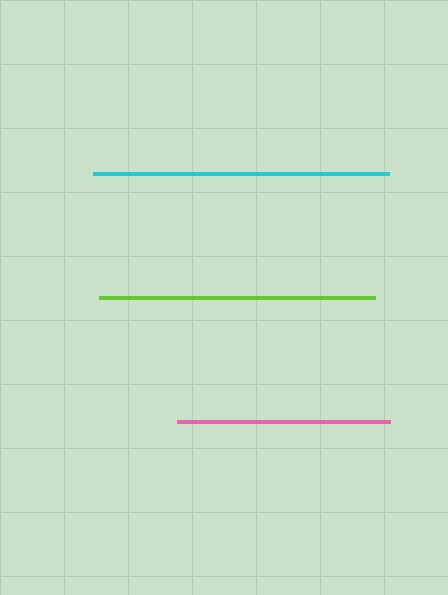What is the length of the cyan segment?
The cyan segment is approximately 295 pixels long.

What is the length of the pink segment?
The pink segment is approximately 213 pixels long.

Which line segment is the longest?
The cyan line is the longest at approximately 295 pixels.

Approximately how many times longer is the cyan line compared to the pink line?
The cyan line is approximately 1.4 times the length of the pink line.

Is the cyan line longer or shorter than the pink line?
The cyan line is longer than the pink line.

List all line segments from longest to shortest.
From longest to shortest: cyan, lime, pink.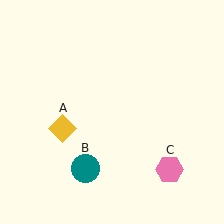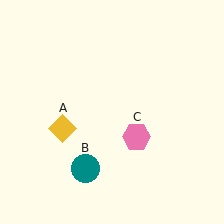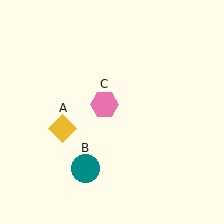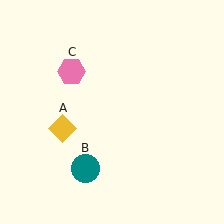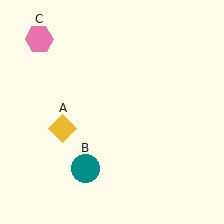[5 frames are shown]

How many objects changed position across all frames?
1 object changed position: pink hexagon (object C).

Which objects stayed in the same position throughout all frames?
Yellow diamond (object A) and teal circle (object B) remained stationary.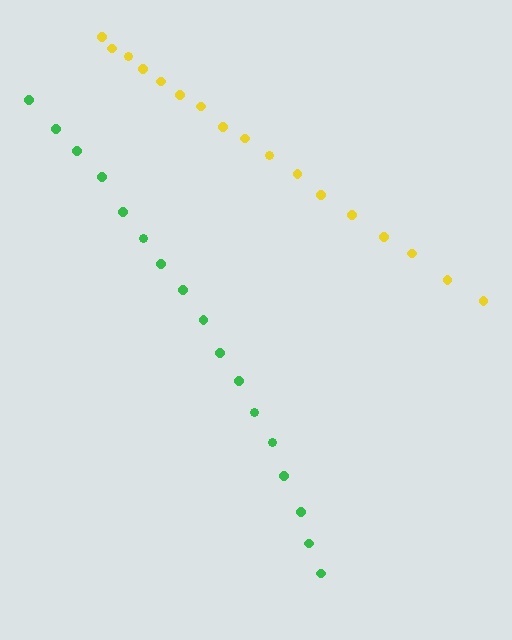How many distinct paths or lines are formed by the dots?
There are 2 distinct paths.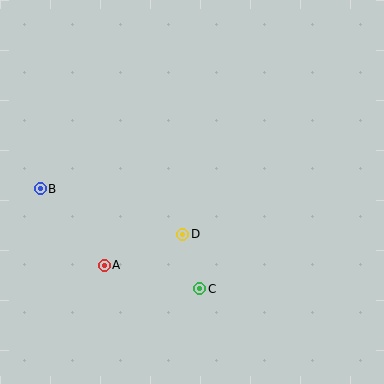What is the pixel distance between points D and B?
The distance between D and B is 150 pixels.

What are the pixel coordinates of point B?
Point B is at (40, 189).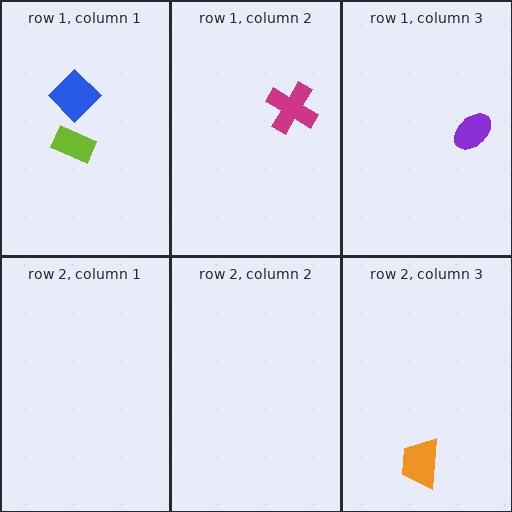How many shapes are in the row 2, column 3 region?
1.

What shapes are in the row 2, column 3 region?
The orange trapezoid.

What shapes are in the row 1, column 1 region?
The lime rectangle, the blue diamond.